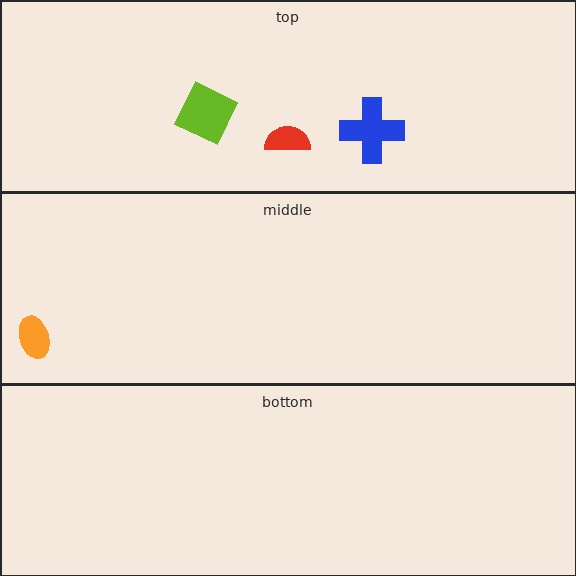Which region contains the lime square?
The top region.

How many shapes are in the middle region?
1.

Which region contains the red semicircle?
The top region.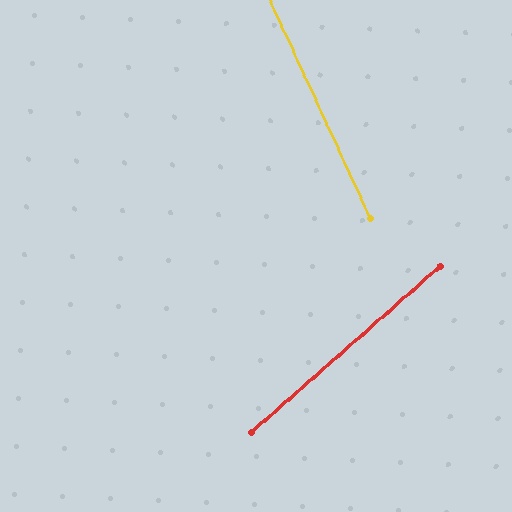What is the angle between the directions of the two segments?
Approximately 73 degrees.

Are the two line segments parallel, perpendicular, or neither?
Neither parallel nor perpendicular — they differ by about 73°.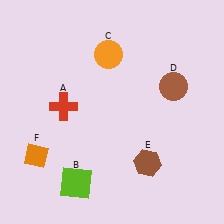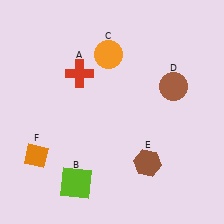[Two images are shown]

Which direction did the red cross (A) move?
The red cross (A) moved up.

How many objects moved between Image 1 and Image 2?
1 object moved between the two images.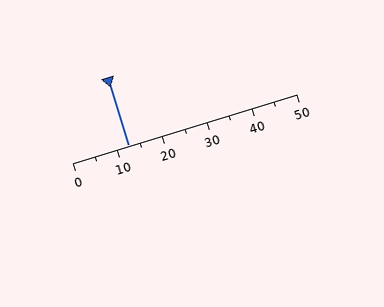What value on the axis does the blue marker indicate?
The marker indicates approximately 12.5.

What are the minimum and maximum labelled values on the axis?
The axis runs from 0 to 50.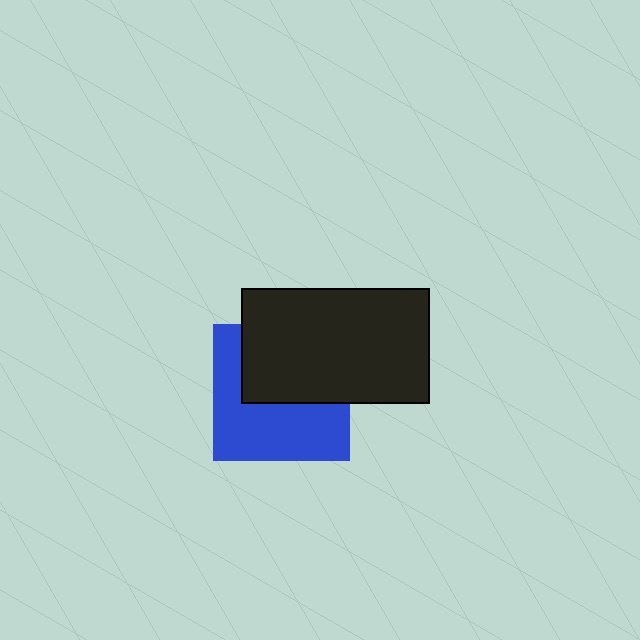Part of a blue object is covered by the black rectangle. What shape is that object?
It is a square.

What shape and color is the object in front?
The object in front is a black rectangle.